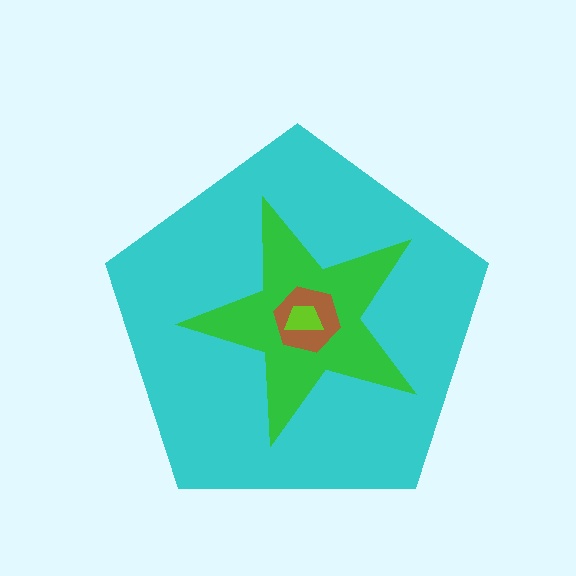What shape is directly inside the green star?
The brown hexagon.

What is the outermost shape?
The cyan pentagon.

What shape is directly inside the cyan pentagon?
The green star.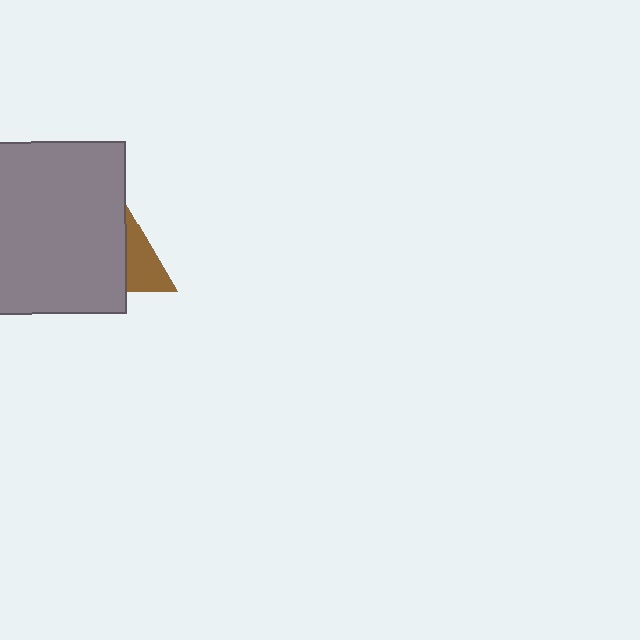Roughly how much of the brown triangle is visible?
A small part of it is visible (roughly 45%).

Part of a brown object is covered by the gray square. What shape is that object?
It is a triangle.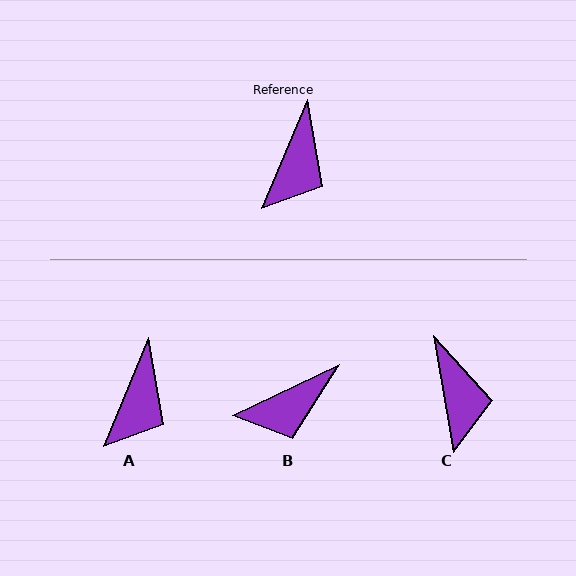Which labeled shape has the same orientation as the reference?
A.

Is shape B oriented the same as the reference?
No, it is off by about 42 degrees.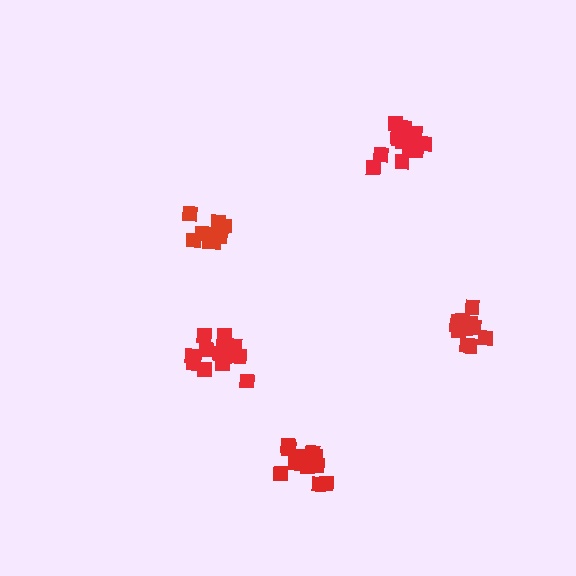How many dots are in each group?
Group 1: 14 dots, Group 2: 14 dots, Group 3: 12 dots, Group 4: 12 dots, Group 5: 16 dots (68 total).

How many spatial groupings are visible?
There are 5 spatial groupings.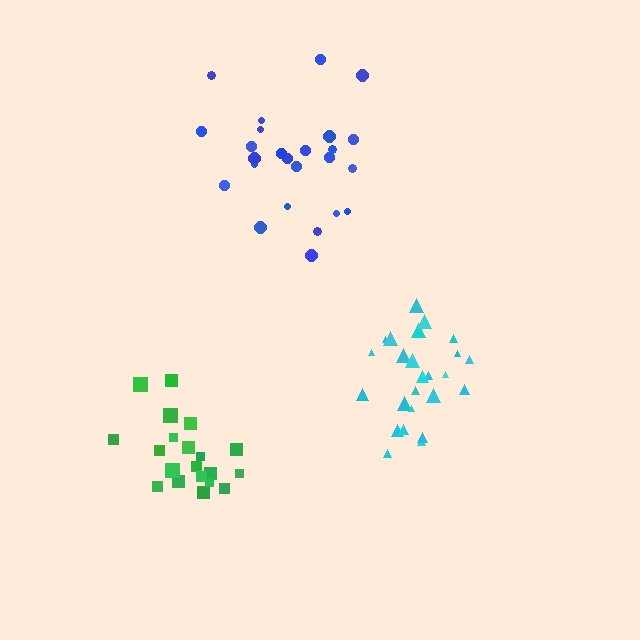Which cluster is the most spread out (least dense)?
Blue.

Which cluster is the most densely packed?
Green.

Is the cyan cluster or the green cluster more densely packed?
Green.